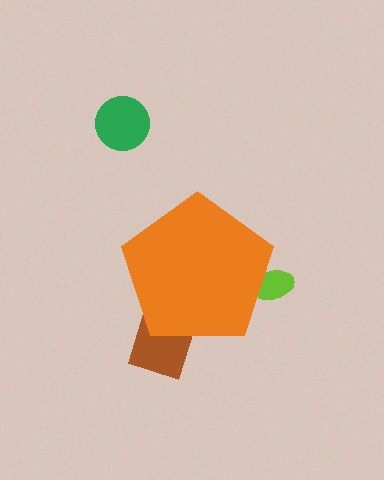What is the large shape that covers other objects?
An orange pentagon.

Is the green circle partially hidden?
No, the green circle is fully visible.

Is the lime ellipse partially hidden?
Yes, the lime ellipse is partially hidden behind the orange pentagon.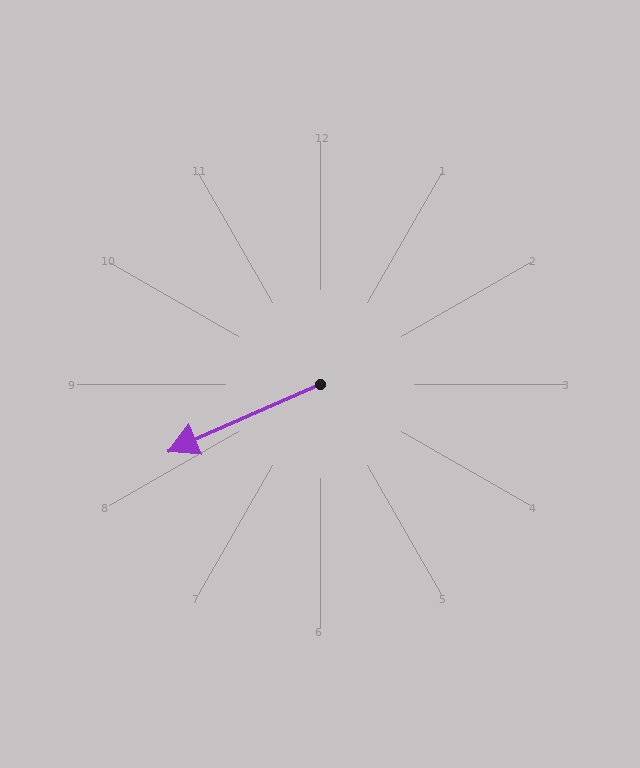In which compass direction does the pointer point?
Southwest.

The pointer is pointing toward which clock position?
Roughly 8 o'clock.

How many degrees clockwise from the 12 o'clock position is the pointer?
Approximately 246 degrees.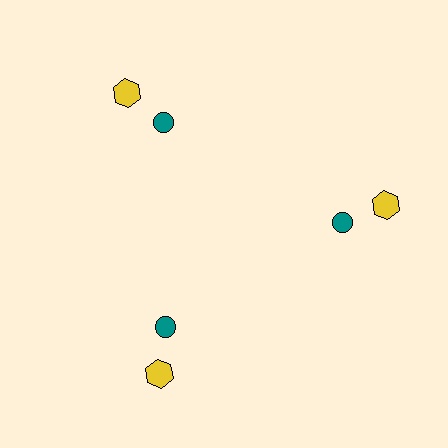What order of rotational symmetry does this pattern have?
This pattern has 3-fold rotational symmetry.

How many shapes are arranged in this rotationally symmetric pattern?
There are 6 shapes, arranged in 3 groups of 2.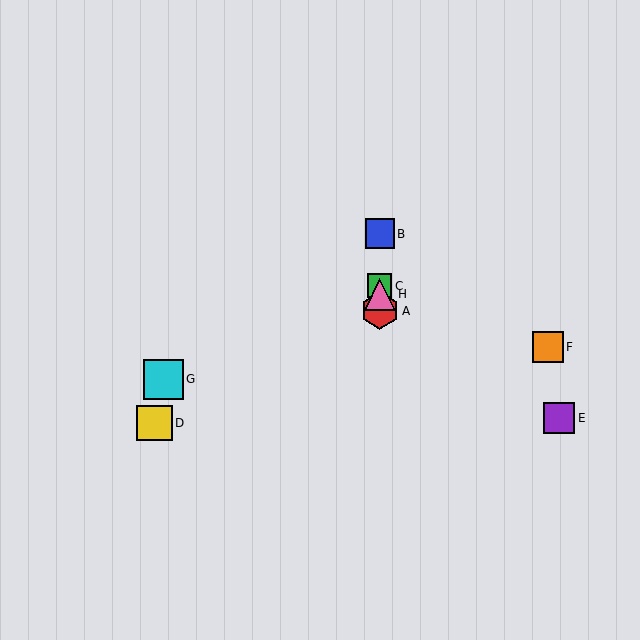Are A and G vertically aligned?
No, A is at x≈380 and G is at x≈163.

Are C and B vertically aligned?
Yes, both are at x≈380.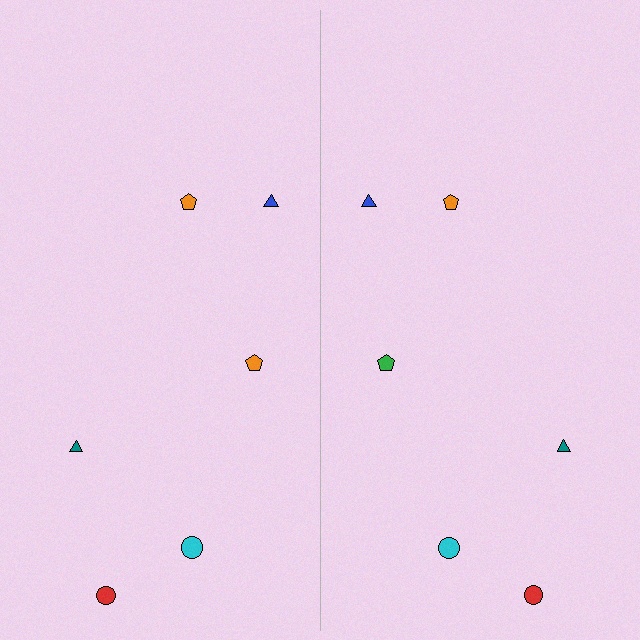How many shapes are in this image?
There are 12 shapes in this image.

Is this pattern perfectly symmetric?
No, the pattern is not perfectly symmetric. The green pentagon on the right side breaks the symmetry — its mirror counterpart is orange.